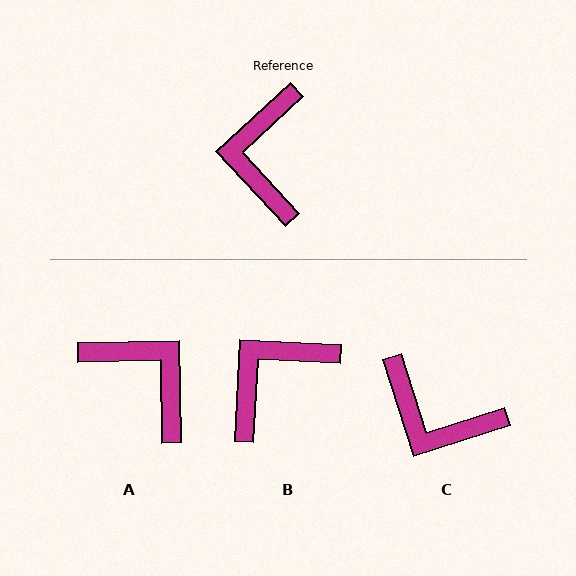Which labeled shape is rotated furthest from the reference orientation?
A, about 132 degrees away.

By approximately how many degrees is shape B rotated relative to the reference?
Approximately 46 degrees clockwise.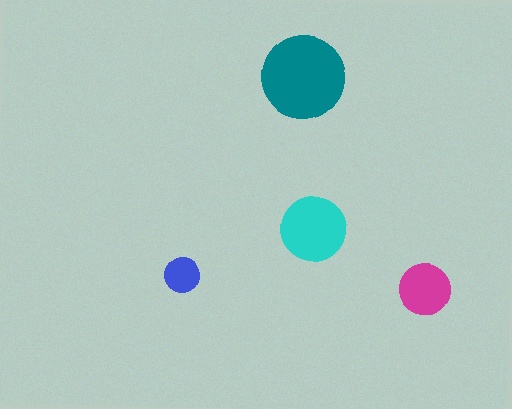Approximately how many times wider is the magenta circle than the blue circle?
About 1.5 times wider.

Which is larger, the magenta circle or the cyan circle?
The cyan one.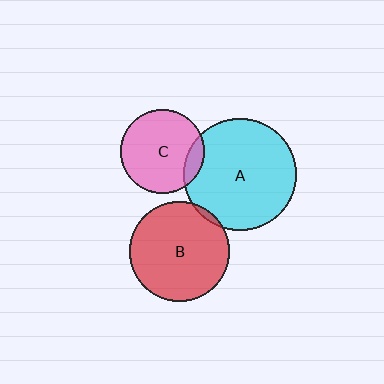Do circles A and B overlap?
Yes.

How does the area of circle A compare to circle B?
Approximately 1.3 times.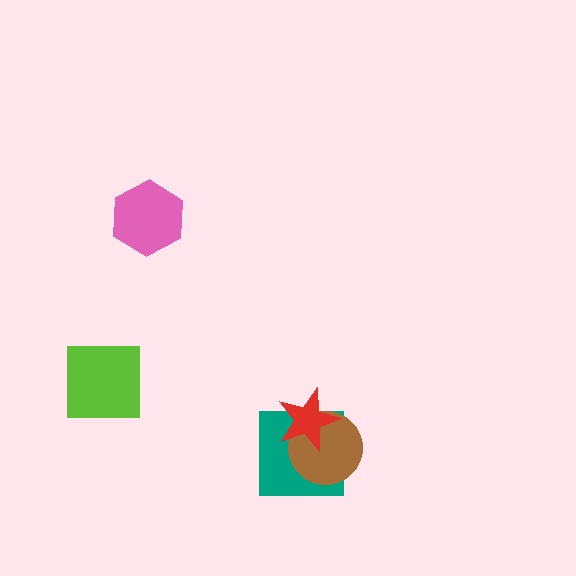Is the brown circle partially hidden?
Yes, it is partially covered by another shape.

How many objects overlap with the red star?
2 objects overlap with the red star.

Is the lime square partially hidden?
No, no other shape covers it.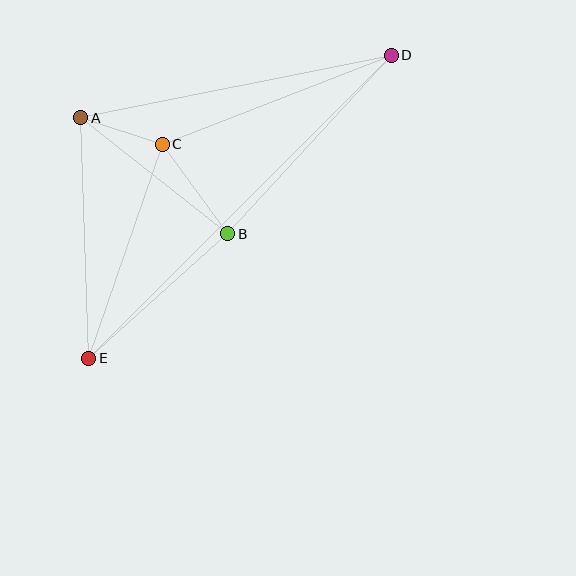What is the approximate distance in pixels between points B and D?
The distance between B and D is approximately 242 pixels.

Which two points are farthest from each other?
Points D and E are farthest from each other.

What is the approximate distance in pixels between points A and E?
The distance between A and E is approximately 240 pixels.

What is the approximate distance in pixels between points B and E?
The distance between B and E is approximately 187 pixels.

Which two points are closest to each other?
Points A and C are closest to each other.